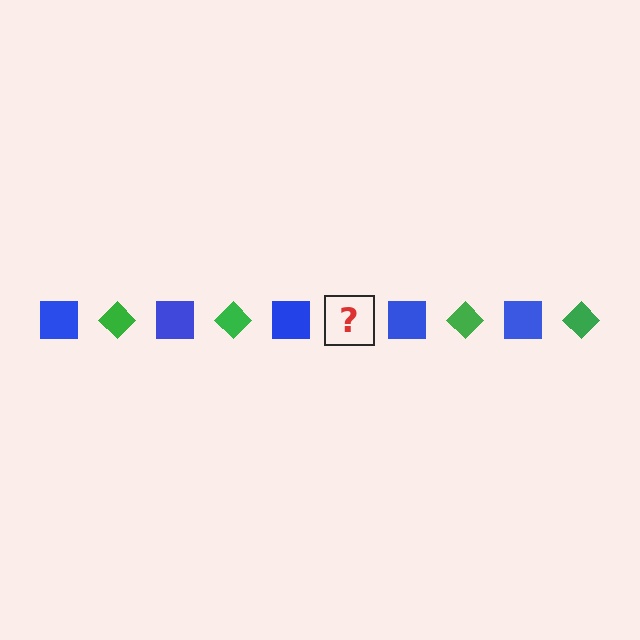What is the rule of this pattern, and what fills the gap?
The rule is that the pattern alternates between blue square and green diamond. The gap should be filled with a green diamond.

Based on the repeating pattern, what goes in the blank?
The blank should be a green diamond.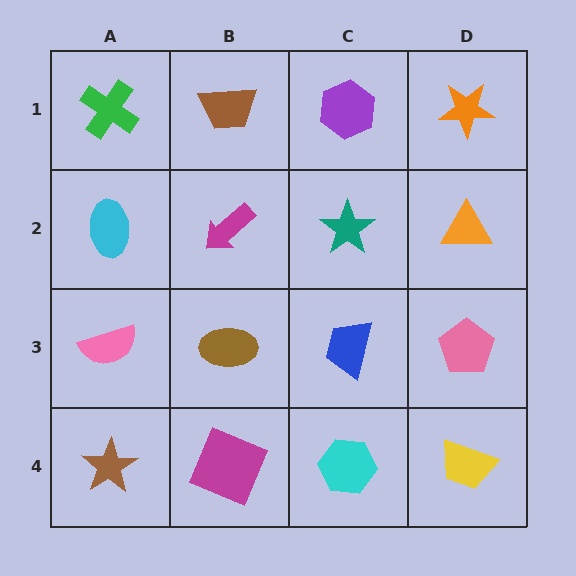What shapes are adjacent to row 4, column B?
A brown ellipse (row 3, column B), a brown star (row 4, column A), a cyan hexagon (row 4, column C).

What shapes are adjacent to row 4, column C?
A blue trapezoid (row 3, column C), a magenta square (row 4, column B), a yellow trapezoid (row 4, column D).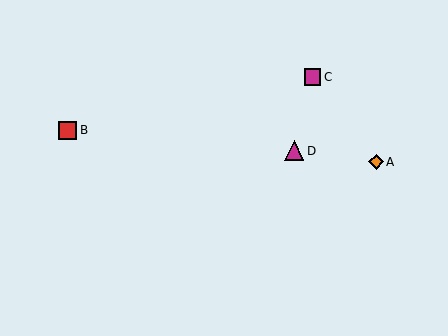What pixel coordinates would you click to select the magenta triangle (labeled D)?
Click at (294, 151) to select the magenta triangle D.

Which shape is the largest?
The magenta triangle (labeled D) is the largest.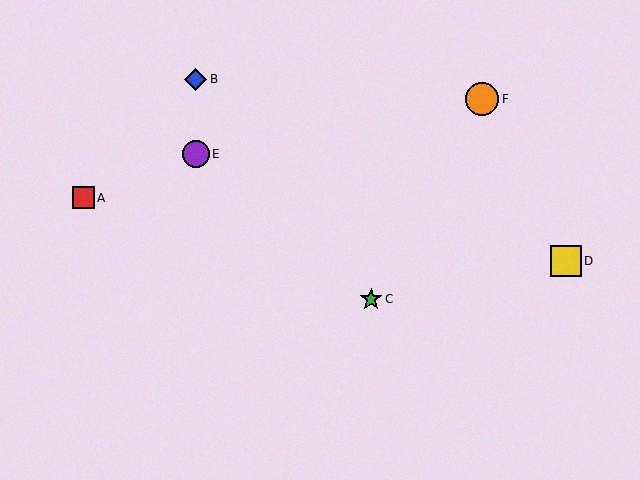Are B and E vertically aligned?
Yes, both are at x≈196.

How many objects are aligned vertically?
2 objects (B, E) are aligned vertically.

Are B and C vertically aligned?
No, B is at x≈196 and C is at x≈371.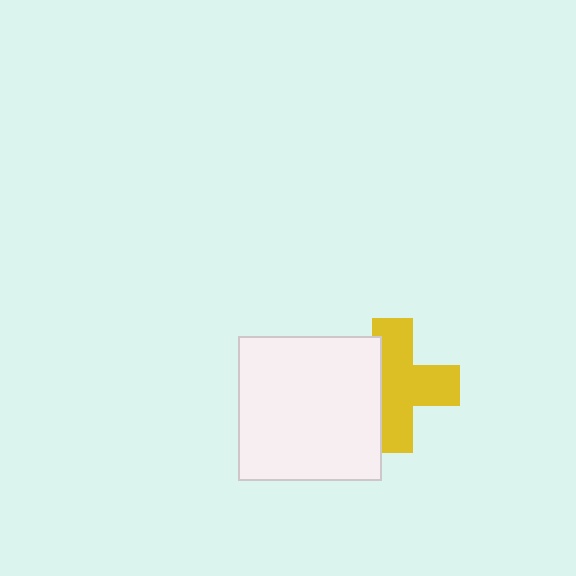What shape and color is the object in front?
The object in front is a white square.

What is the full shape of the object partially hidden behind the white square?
The partially hidden object is a yellow cross.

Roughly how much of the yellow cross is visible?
Most of it is visible (roughly 68%).